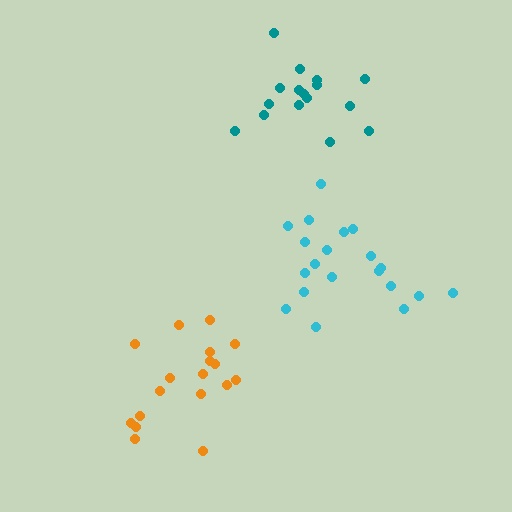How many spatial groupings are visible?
There are 3 spatial groupings.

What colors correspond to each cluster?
The clusters are colored: teal, cyan, orange.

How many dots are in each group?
Group 1: 16 dots, Group 2: 20 dots, Group 3: 18 dots (54 total).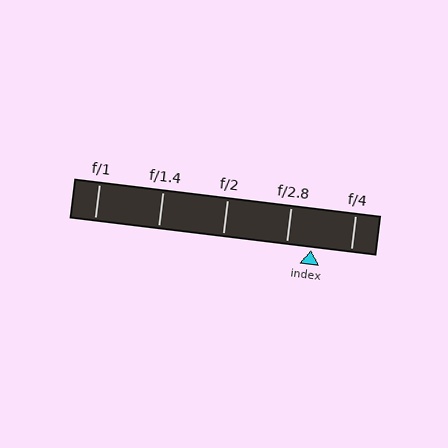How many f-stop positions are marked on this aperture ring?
There are 5 f-stop positions marked.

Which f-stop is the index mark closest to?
The index mark is closest to f/2.8.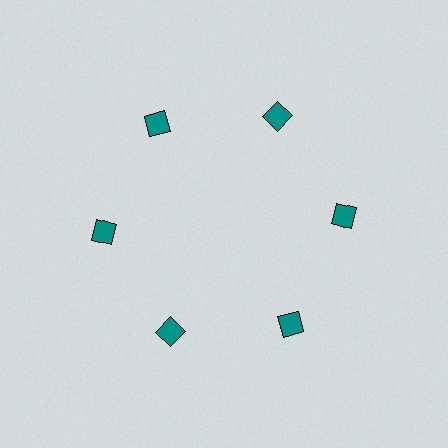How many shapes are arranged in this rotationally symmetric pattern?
There are 6 shapes, arranged in 6 groups of 1.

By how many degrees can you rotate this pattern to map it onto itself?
The pattern maps onto itself every 60 degrees of rotation.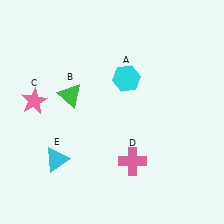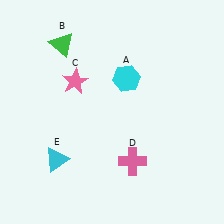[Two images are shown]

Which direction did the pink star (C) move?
The pink star (C) moved right.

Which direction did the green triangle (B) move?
The green triangle (B) moved up.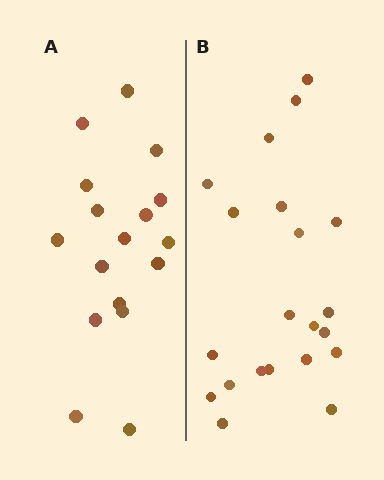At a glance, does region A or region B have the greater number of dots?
Region B (the right region) has more dots.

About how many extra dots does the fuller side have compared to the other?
Region B has about 4 more dots than region A.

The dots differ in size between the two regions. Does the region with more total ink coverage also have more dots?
No. Region A has more total ink coverage because its dots are larger, but region B actually contains more individual dots. Total area can be misleading — the number of items is what matters here.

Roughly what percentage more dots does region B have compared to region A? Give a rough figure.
About 25% more.